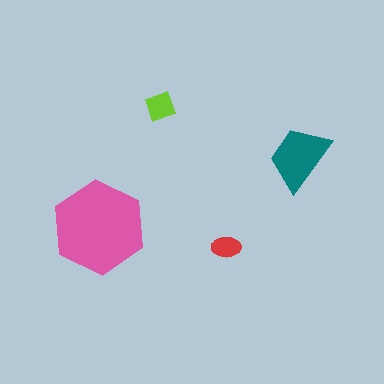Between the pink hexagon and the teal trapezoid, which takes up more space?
The pink hexagon.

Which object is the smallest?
The red ellipse.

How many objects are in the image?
There are 4 objects in the image.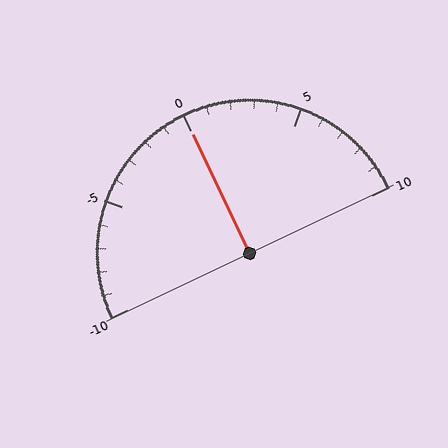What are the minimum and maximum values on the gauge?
The gauge ranges from -10 to 10.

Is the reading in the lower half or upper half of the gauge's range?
The reading is in the upper half of the range (-10 to 10).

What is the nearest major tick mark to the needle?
The nearest major tick mark is 0.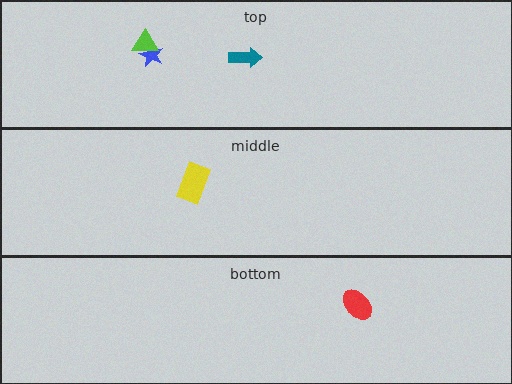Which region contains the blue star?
The top region.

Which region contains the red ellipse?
The bottom region.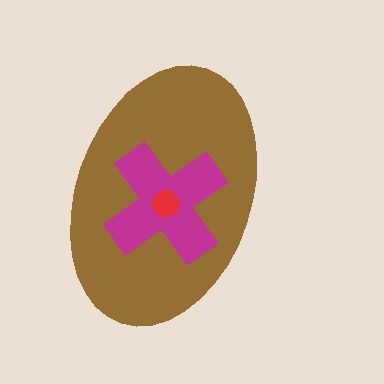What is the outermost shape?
The brown ellipse.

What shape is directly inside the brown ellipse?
The magenta cross.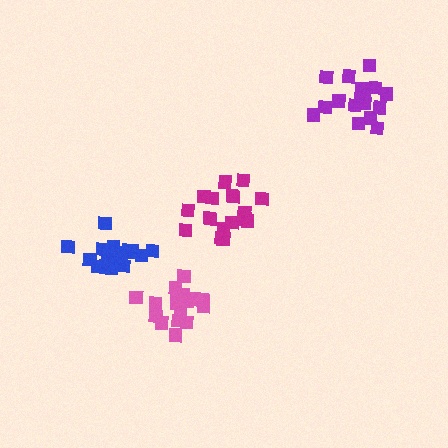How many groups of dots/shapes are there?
There are 4 groups.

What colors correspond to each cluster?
The clusters are colored: blue, magenta, purple, pink.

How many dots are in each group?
Group 1: 18 dots, Group 2: 18 dots, Group 3: 18 dots, Group 4: 17 dots (71 total).